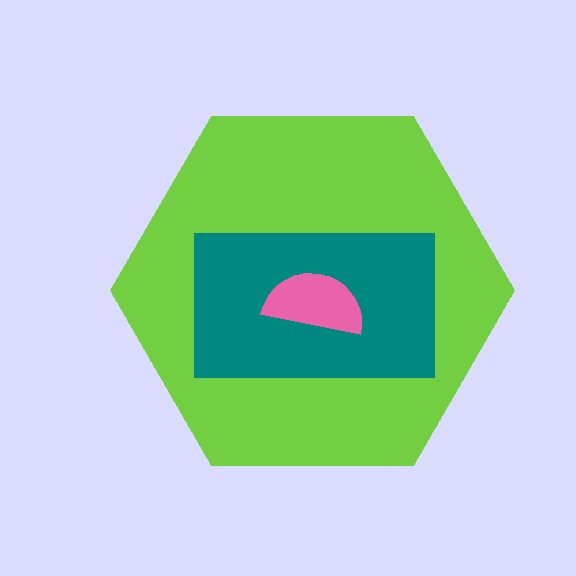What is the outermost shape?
The lime hexagon.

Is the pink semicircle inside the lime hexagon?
Yes.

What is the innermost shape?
The pink semicircle.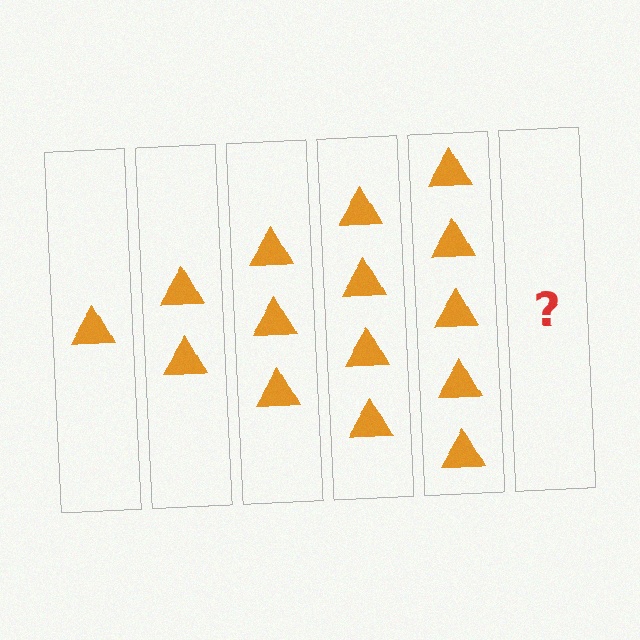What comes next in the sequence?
The next element should be 6 triangles.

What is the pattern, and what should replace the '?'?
The pattern is that each step adds one more triangle. The '?' should be 6 triangles.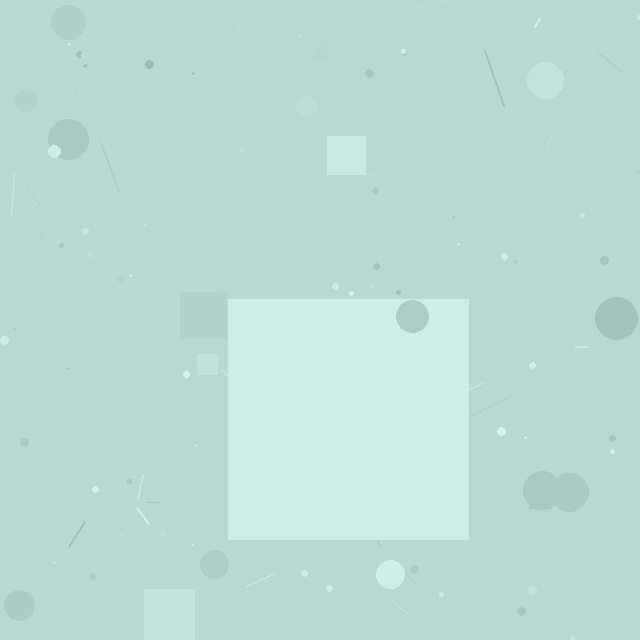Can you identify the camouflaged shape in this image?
The camouflaged shape is a square.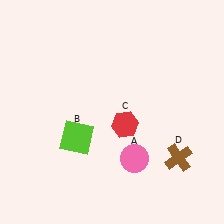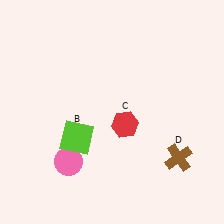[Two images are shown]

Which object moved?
The pink circle (A) moved left.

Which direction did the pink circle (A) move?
The pink circle (A) moved left.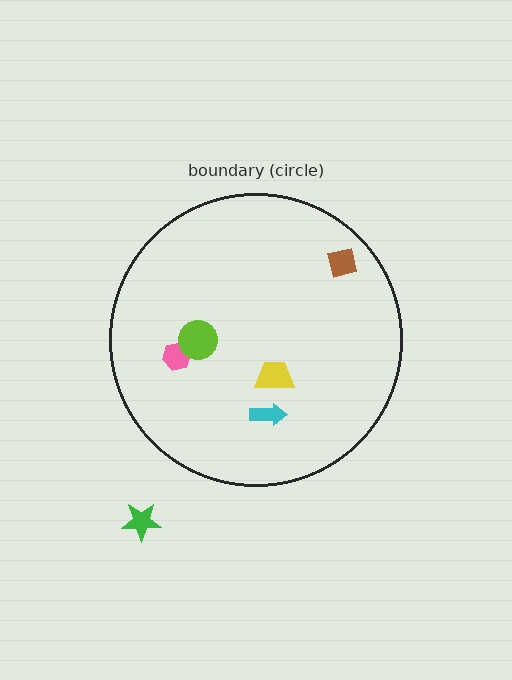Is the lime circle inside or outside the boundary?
Inside.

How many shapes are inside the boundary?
5 inside, 1 outside.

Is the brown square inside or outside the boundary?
Inside.